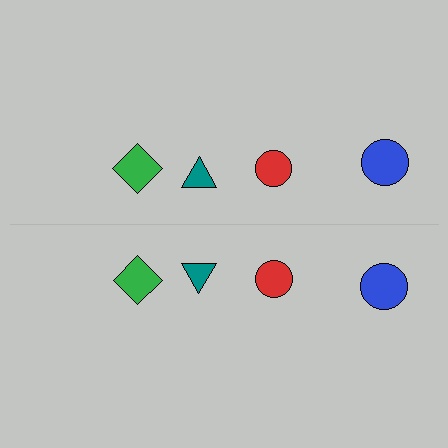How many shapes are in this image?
There are 8 shapes in this image.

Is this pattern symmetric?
Yes, this pattern has bilateral (reflection) symmetry.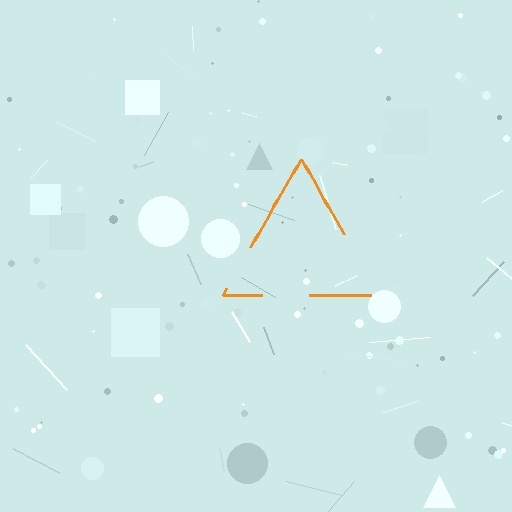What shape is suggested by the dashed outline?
The dashed outline suggests a triangle.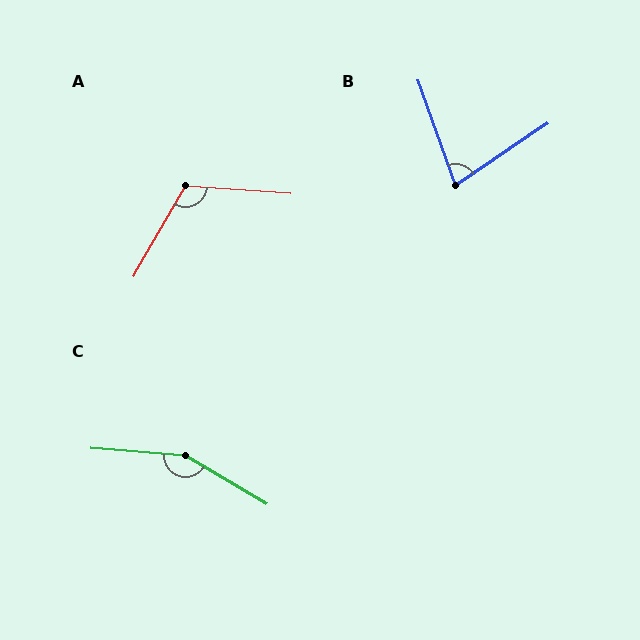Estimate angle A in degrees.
Approximately 116 degrees.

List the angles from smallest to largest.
B (76°), A (116°), C (154°).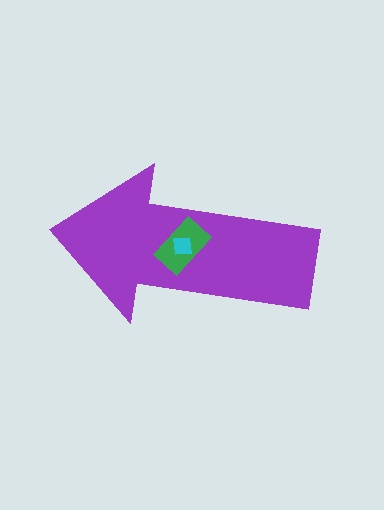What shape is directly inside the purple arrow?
The green rectangle.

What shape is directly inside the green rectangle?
The cyan square.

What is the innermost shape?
The cyan square.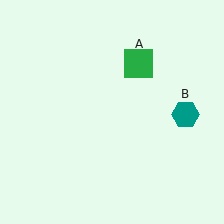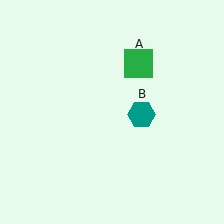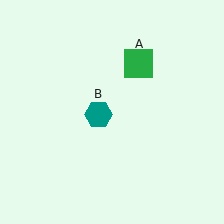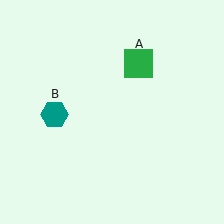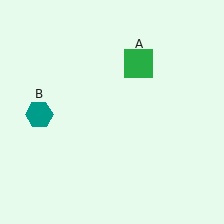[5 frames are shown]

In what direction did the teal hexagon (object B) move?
The teal hexagon (object B) moved left.